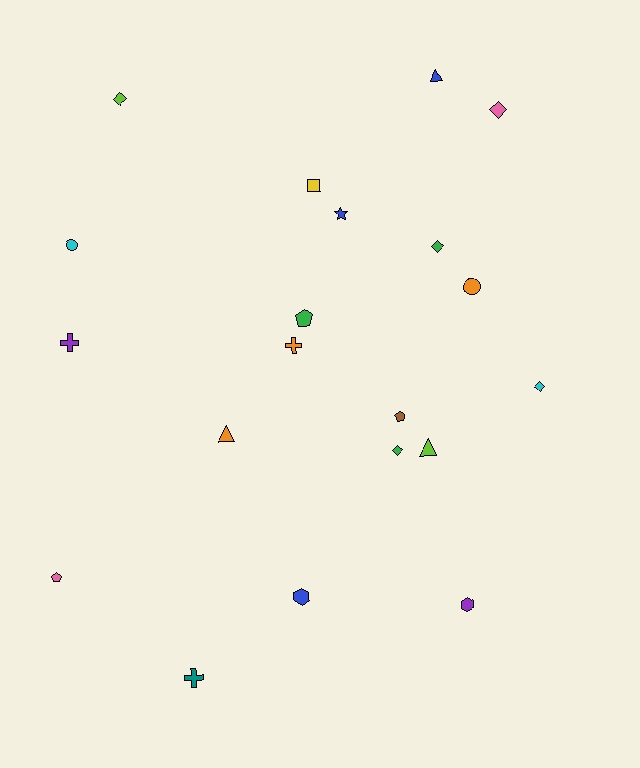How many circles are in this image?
There are 2 circles.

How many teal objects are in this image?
There is 1 teal object.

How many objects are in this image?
There are 20 objects.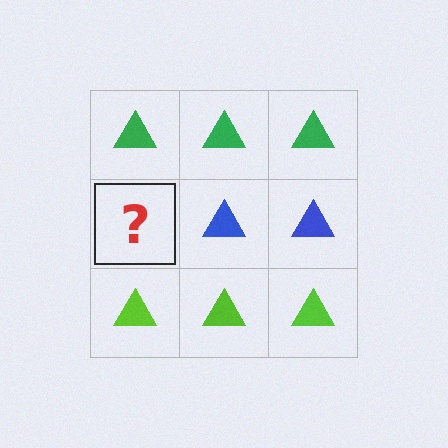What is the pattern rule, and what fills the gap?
The rule is that each row has a consistent color. The gap should be filled with a blue triangle.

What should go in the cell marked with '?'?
The missing cell should contain a blue triangle.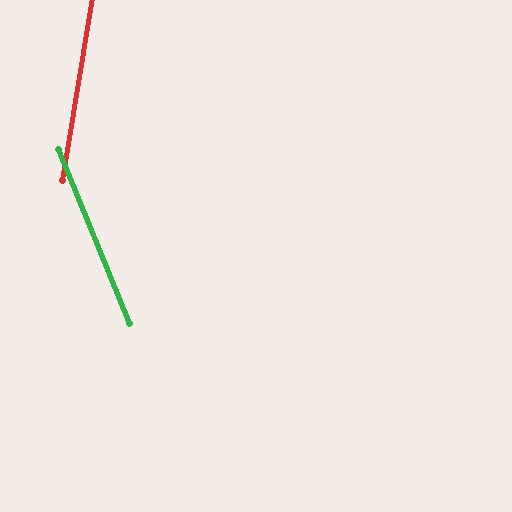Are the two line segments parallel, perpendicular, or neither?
Neither parallel nor perpendicular — they differ by about 31°.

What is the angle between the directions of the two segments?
Approximately 31 degrees.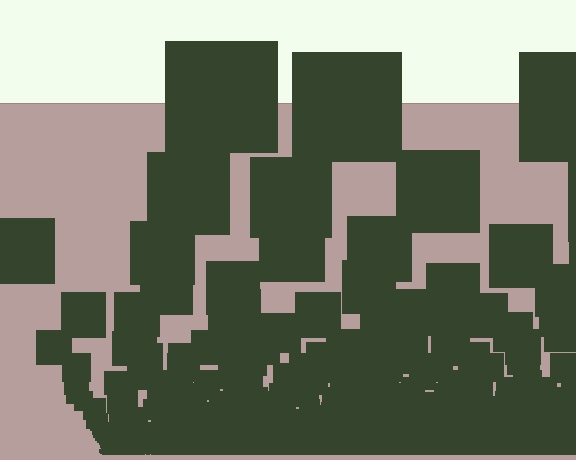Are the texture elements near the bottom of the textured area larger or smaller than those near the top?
Smaller. The gradient is inverted — elements near the bottom are smaller and denser.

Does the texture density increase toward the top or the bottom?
Density increases toward the bottom.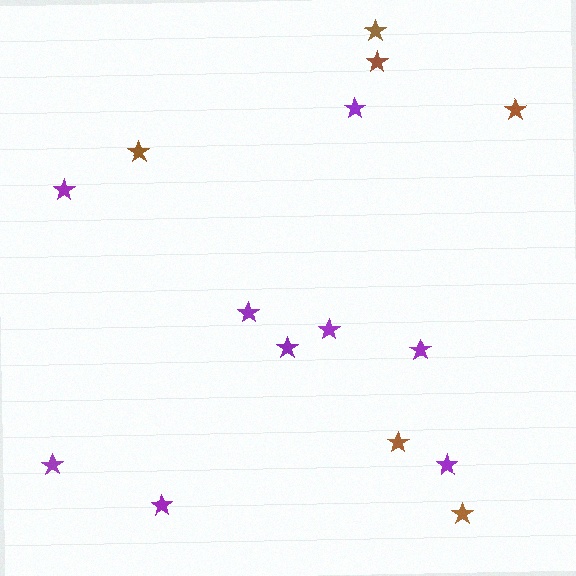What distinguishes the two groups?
There are 2 groups: one group of purple stars (9) and one group of brown stars (6).